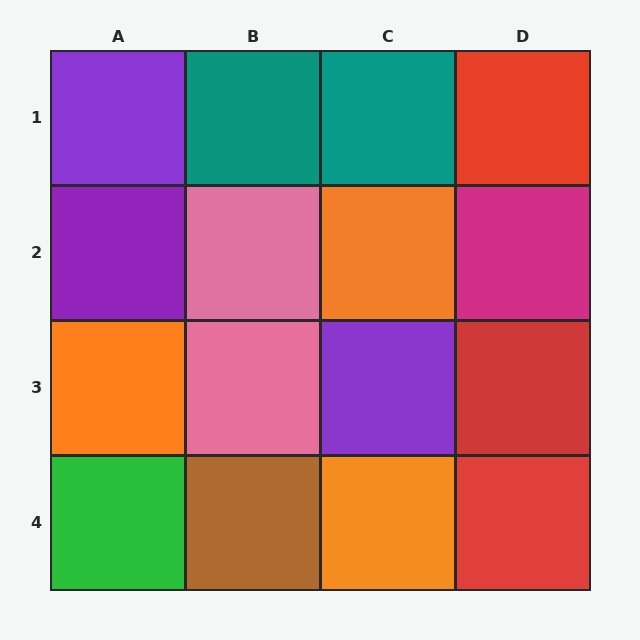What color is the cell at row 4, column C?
Orange.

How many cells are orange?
3 cells are orange.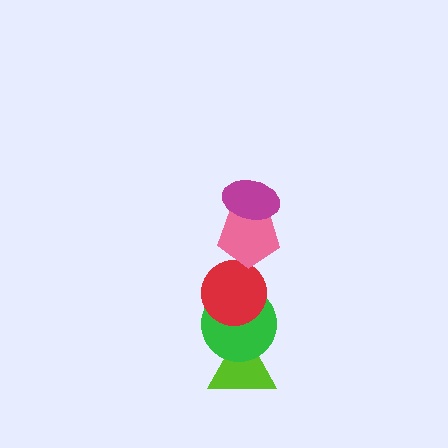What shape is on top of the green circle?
The red circle is on top of the green circle.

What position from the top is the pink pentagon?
The pink pentagon is 2nd from the top.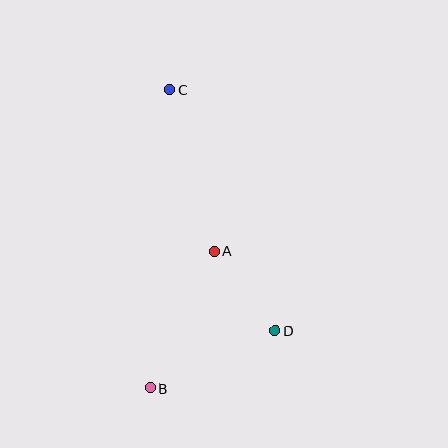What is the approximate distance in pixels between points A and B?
The distance between A and B is approximately 151 pixels.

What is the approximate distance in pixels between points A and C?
The distance between A and C is approximately 168 pixels.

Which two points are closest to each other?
Points A and D are closest to each other.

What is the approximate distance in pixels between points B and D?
The distance between B and D is approximately 137 pixels.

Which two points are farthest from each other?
Points B and C are farthest from each other.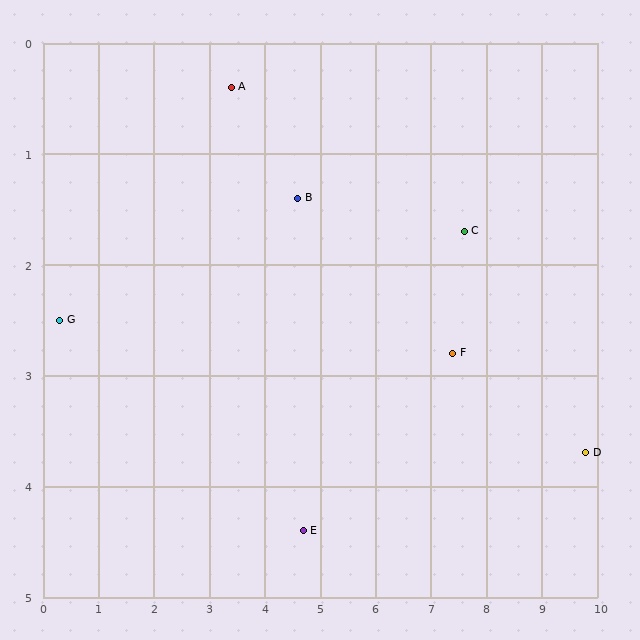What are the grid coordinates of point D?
Point D is at approximately (9.8, 3.7).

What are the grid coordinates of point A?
Point A is at approximately (3.4, 0.4).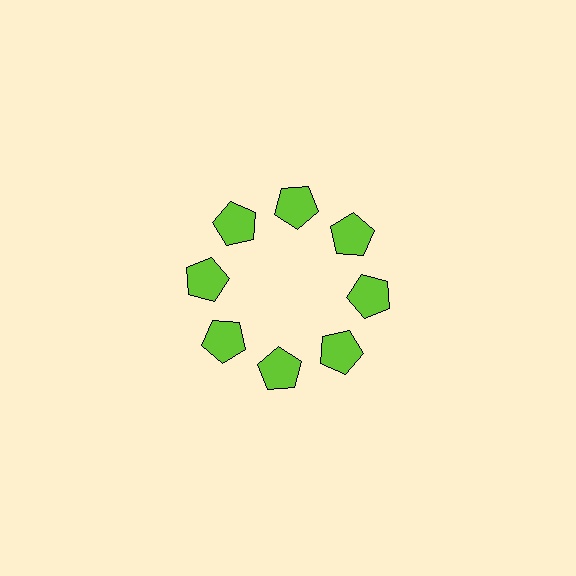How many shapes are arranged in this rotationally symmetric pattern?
There are 8 shapes, arranged in 8 groups of 1.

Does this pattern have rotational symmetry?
Yes, this pattern has 8-fold rotational symmetry. It looks the same after rotating 45 degrees around the center.